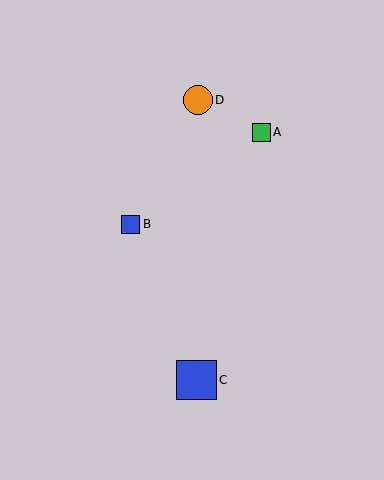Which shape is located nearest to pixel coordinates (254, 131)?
The green square (labeled A) at (261, 132) is nearest to that location.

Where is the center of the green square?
The center of the green square is at (261, 132).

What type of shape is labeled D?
Shape D is an orange circle.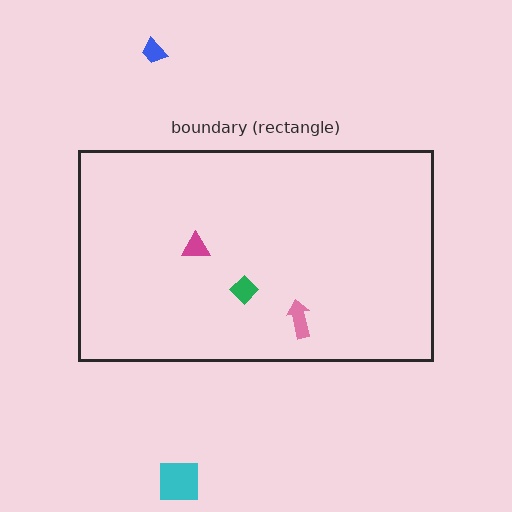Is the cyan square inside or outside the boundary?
Outside.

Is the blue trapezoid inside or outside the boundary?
Outside.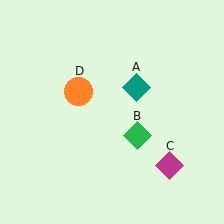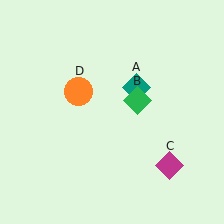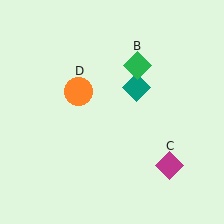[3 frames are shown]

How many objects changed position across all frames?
1 object changed position: green diamond (object B).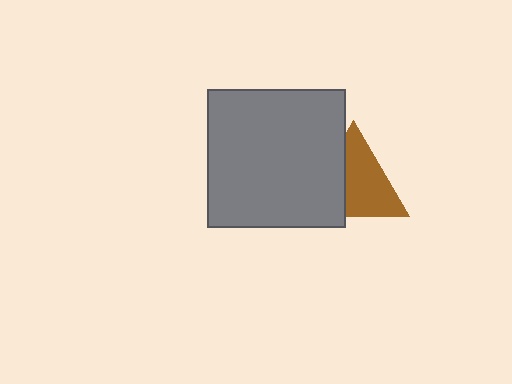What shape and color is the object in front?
The object in front is a gray square.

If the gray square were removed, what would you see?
You would see the complete brown triangle.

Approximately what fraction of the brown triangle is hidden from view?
Roughly 36% of the brown triangle is hidden behind the gray square.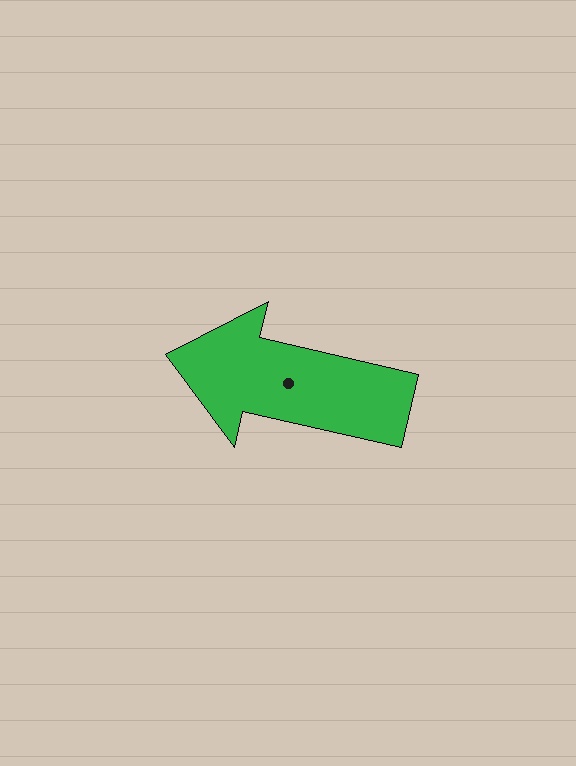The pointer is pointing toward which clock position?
Roughly 9 o'clock.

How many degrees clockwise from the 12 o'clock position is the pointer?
Approximately 283 degrees.